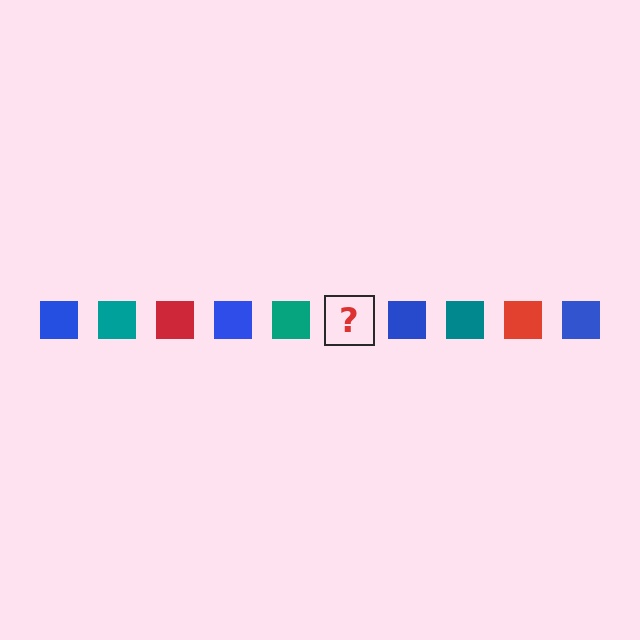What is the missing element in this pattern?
The missing element is a red square.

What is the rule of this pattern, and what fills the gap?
The rule is that the pattern cycles through blue, teal, red squares. The gap should be filled with a red square.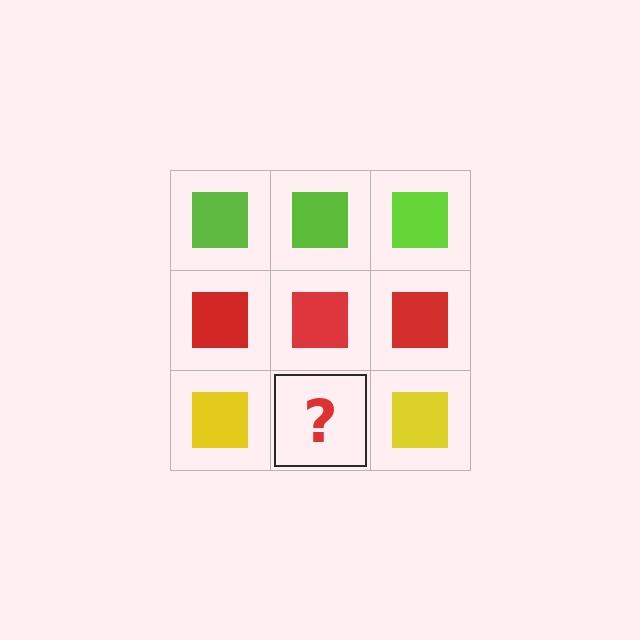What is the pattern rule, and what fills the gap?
The rule is that each row has a consistent color. The gap should be filled with a yellow square.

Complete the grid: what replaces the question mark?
The question mark should be replaced with a yellow square.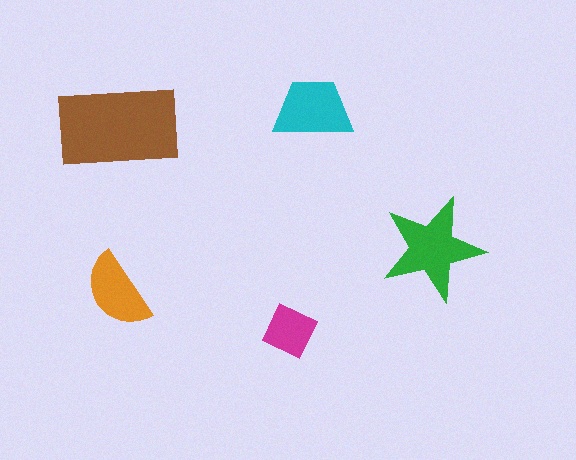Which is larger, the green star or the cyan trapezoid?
The green star.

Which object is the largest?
The brown rectangle.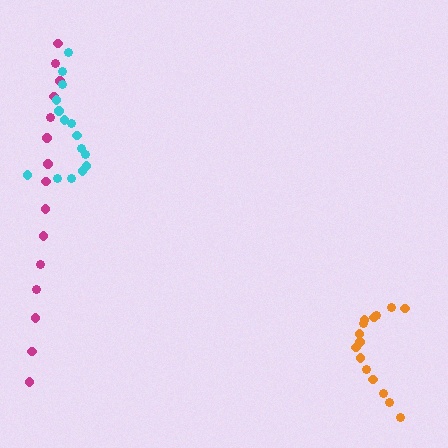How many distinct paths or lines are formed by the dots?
There are 3 distinct paths.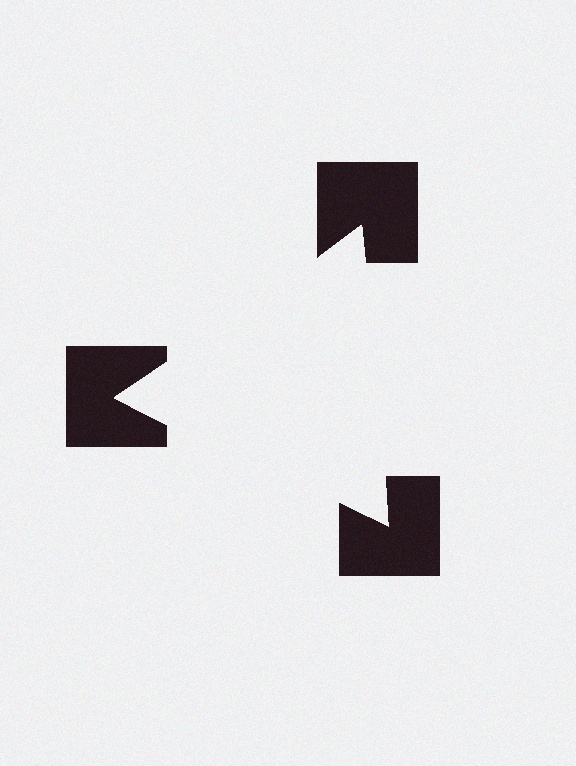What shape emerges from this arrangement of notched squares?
An illusory triangle — its edges are inferred from the aligned wedge cuts in the notched squares, not physically drawn.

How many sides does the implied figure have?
3 sides.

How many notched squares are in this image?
There are 3 — one at each vertex of the illusory triangle.